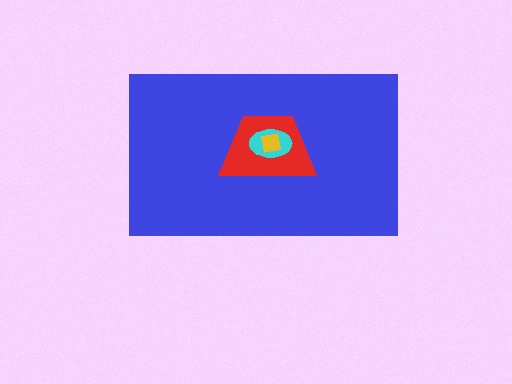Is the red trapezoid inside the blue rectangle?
Yes.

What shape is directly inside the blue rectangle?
The red trapezoid.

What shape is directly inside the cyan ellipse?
The yellow square.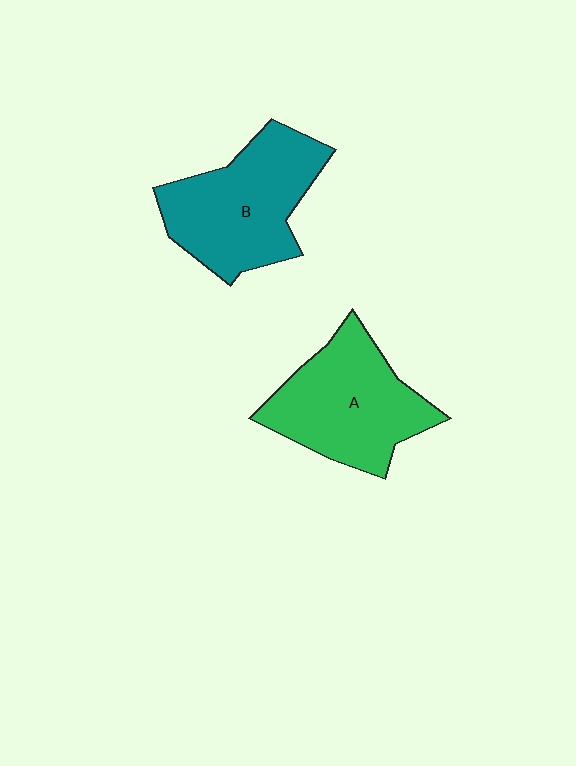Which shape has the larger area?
Shape B (teal).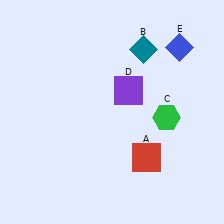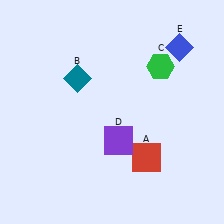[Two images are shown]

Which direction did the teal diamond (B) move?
The teal diamond (B) moved left.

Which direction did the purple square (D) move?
The purple square (D) moved down.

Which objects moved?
The objects that moved are: the teal diamond (B), the green hexagon (C), the purple square (D).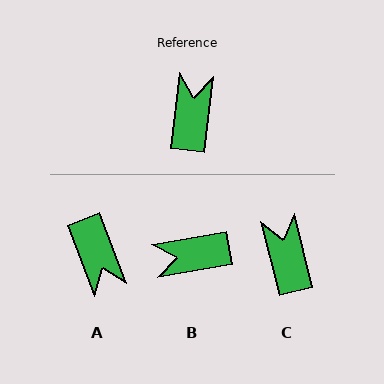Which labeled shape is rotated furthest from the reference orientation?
A, about 152 degrees away.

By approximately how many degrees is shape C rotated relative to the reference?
Approximately 21 degrees counter-clockwise.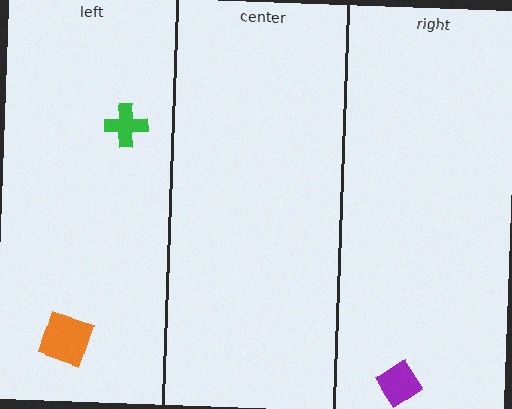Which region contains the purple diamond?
The right region.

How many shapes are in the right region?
1.